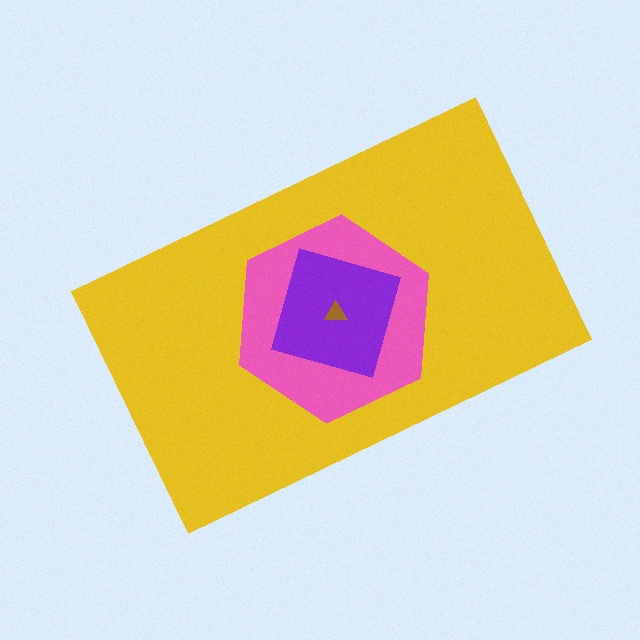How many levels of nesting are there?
4.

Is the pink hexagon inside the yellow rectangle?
Yes.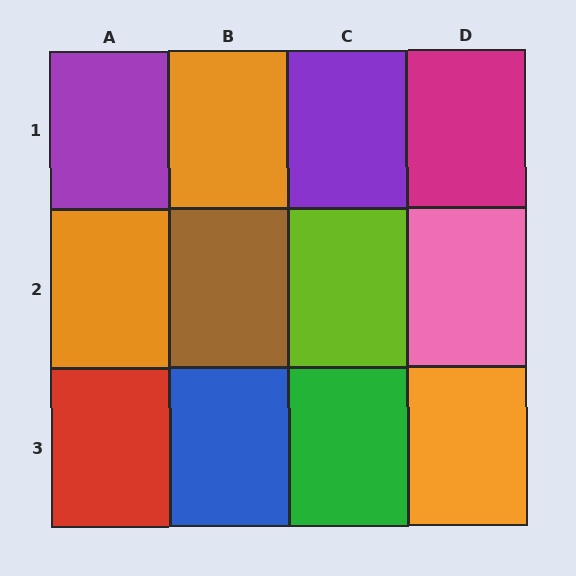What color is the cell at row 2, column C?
Lime.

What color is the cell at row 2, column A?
Orange.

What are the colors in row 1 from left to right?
Purple, orange, purple, magenta.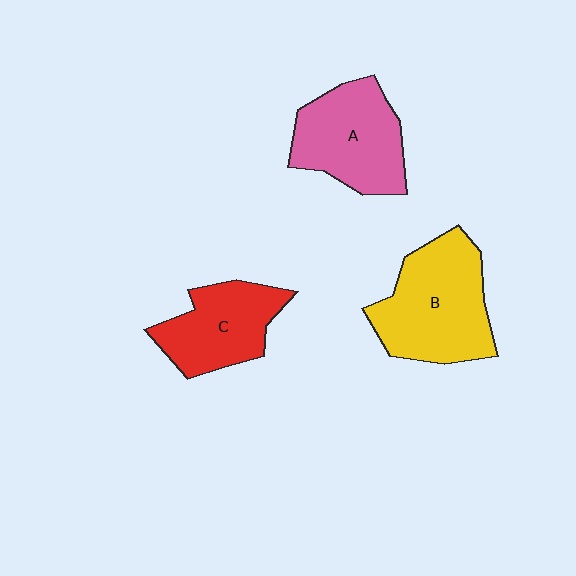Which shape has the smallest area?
Shape C (red).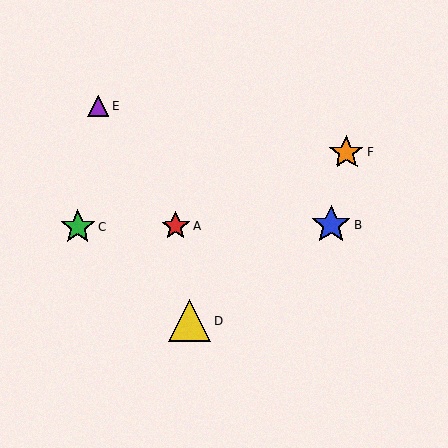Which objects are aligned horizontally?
Objects A, B, C are aligned horizontally.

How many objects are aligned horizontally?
3 objects (A, B, C) are aligned horizontally.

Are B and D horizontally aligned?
No, B is at y≈225 and D is at y≈321.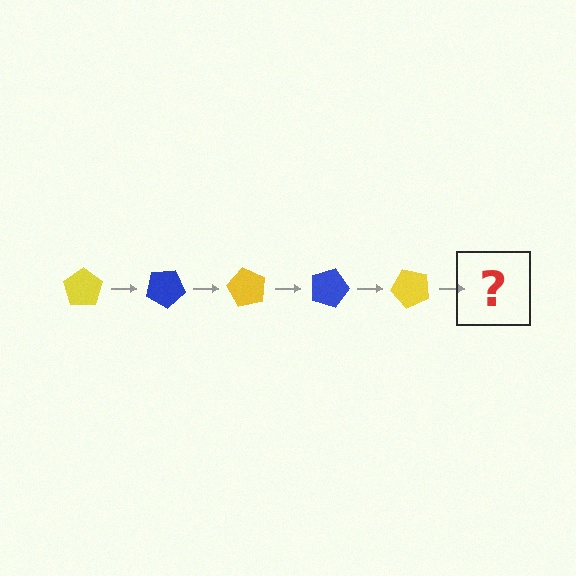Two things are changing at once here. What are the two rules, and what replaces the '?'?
The two rules are that it rotates 30 degrees each step and the color cycles through yellow and blue. The '?' should be a blue pentagon, rotated 150 degrees from the start.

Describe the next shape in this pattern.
It should be a blue pentagon, rotated 150 degrees from the start.